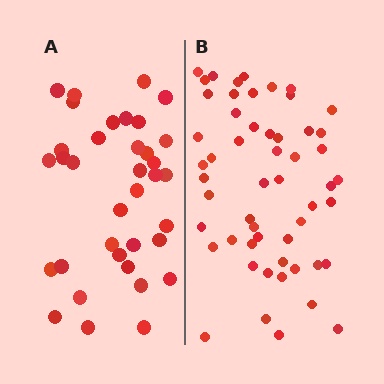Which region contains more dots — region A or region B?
Region B (the right region) has more dots.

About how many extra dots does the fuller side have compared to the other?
Region B has approximately 20 more dots than region A.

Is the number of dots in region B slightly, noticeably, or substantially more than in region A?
Region B has substantially more. The ratio is roughly 1.5 to 1.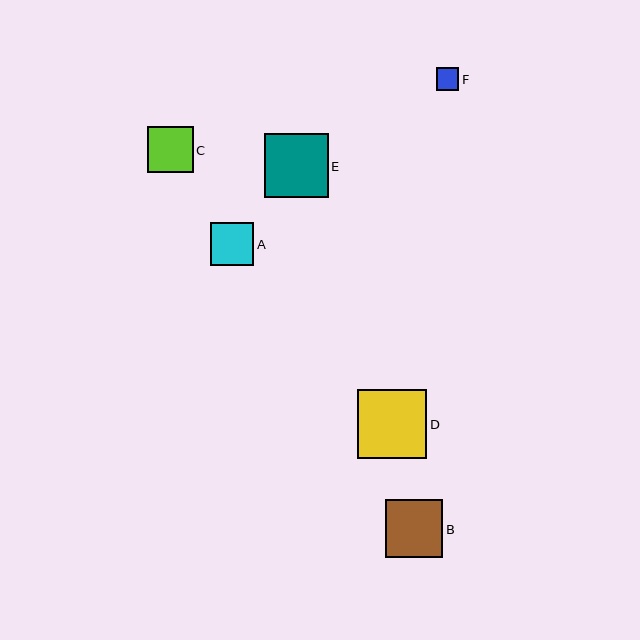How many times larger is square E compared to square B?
Square E is approximately 1.1 times the size of square B.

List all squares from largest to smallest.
From largest to smallest: D, E, B, C, A, F.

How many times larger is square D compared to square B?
Square D is approximately 1.2 times the size of square B.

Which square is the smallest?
Square F is the smallest with a size of approximately 22 pixels.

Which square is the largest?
Square D is the largest with a size of approximately 69 pixels.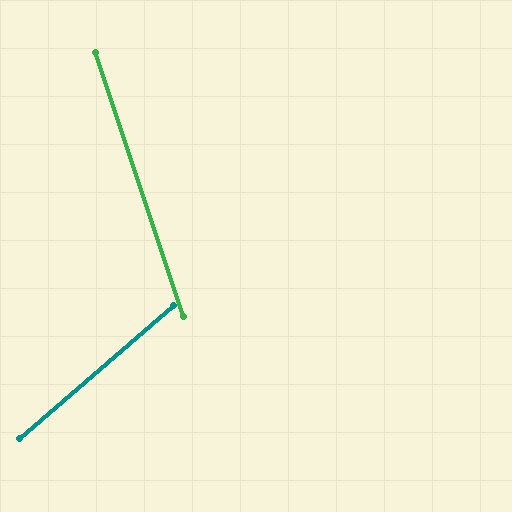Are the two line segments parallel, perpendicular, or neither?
Neither parallel nor perpendicular — they differ by about 68°.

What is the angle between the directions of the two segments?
Approximately 68 degrees.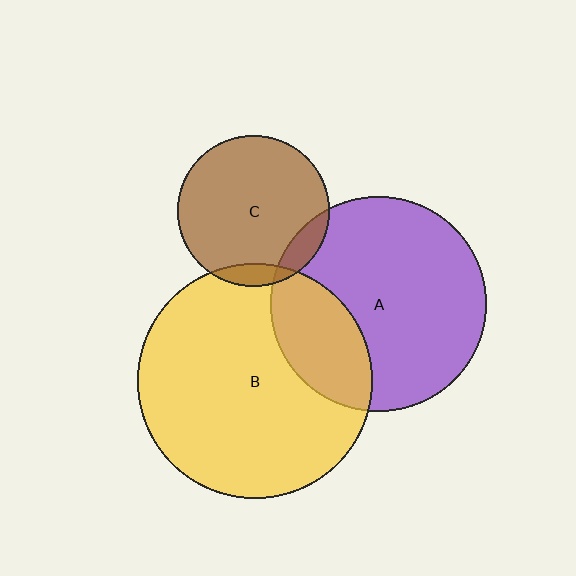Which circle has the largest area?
Circle B (yellow).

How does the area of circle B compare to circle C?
Approximately 2.4 times.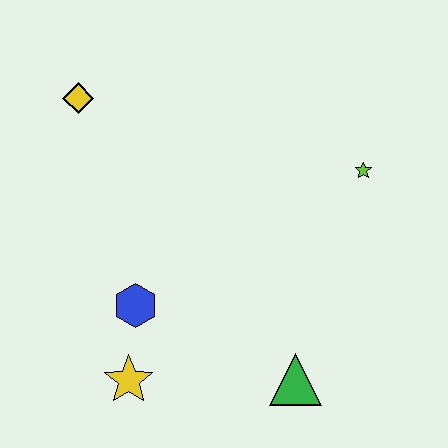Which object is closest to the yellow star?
The blue hexagon is closest to the yellow star.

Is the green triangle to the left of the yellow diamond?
No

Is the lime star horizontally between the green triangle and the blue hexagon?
No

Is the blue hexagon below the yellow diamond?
Yes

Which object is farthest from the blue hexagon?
The lime star is farthest from the blue hexagon.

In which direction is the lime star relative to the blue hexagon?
The lime star is to the right of the blue hexagon.